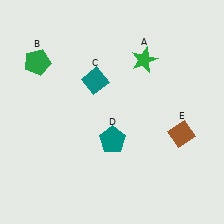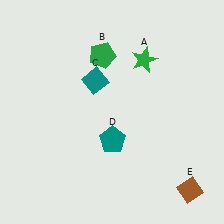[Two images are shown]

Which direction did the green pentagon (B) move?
The green pentagon (B) moved right.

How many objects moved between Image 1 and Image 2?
2 objects moved between the two images.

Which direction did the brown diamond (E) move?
The brown diamond (E) moved down.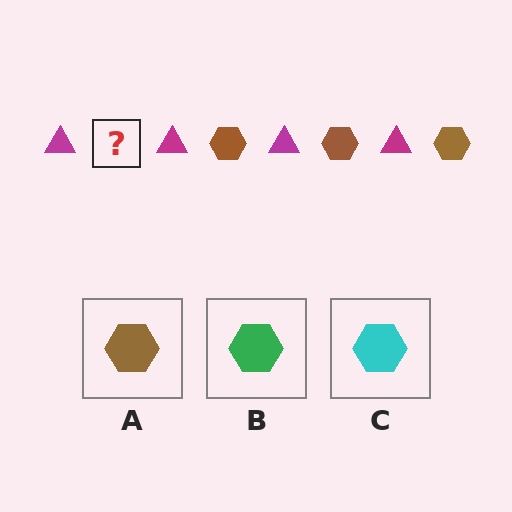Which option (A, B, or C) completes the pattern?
A.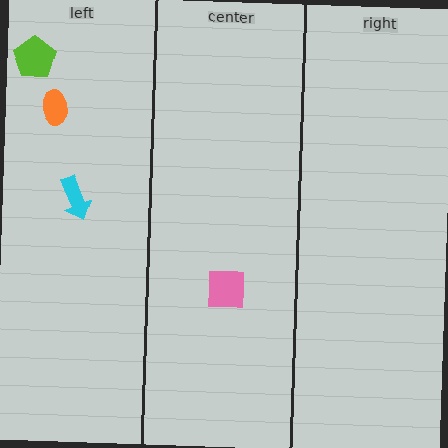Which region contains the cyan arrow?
The left region.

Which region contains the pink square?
The center region.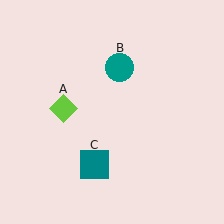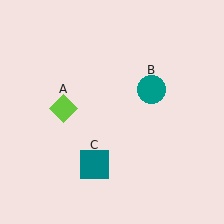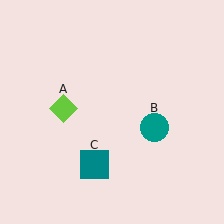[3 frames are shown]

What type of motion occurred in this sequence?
The teal circle (object B) rotated clockwise around the center of the scene.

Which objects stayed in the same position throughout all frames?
Lime diamond (object A) and teal square (object C) remained stationary.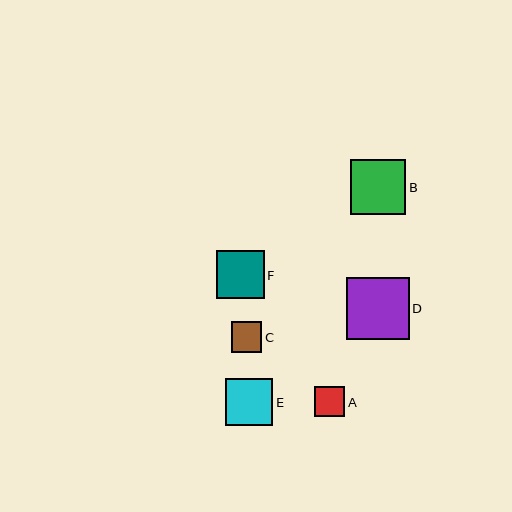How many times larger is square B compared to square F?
Square B is approximately 1.2 times the size of square F.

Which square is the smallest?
Square A is the smallest with a size of approximately 30 pixels.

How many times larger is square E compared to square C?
Square E is approximately 1.5 times the size of square C.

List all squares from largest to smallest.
From largest to smallest: D, B, F, E, C, A.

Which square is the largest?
Square D is the largest with a size of approximately 62 pixels.